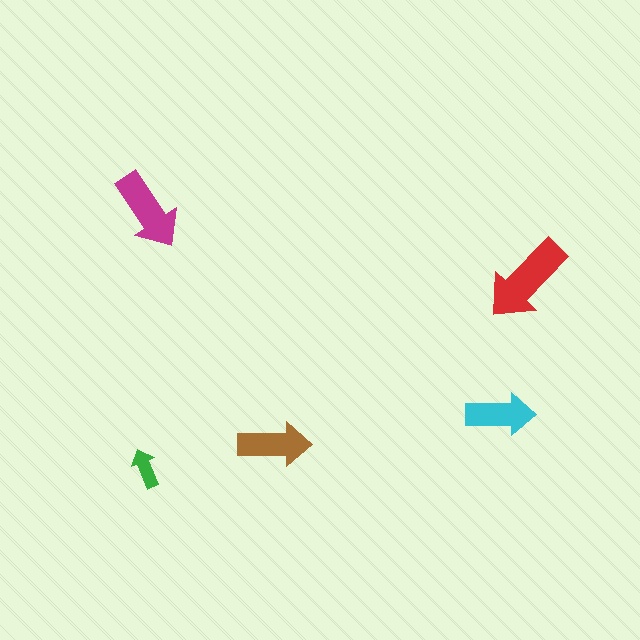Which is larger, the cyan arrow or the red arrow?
The red one.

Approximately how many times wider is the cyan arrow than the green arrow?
About 2 times wider.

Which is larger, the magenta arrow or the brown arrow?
The magenta one.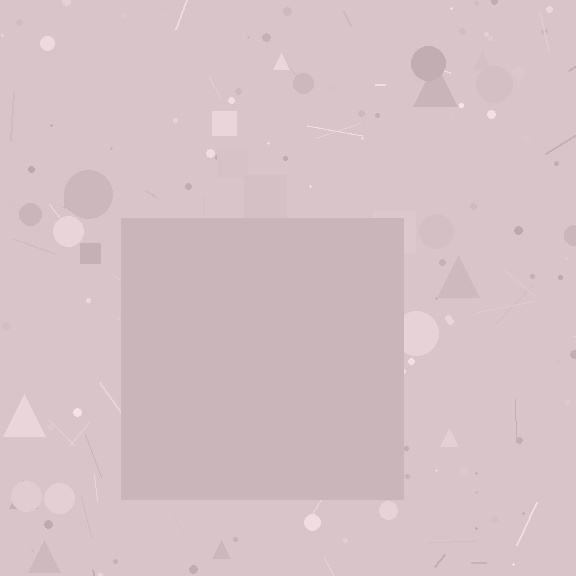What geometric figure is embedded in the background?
A square is embedded in the background.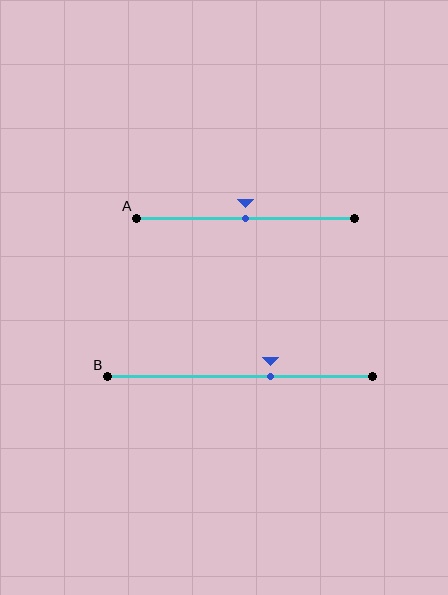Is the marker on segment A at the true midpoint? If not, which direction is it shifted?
Yes, the marker on segment A is at the true midpoint.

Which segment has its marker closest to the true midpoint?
Segment A has its marker closest to the true midpoint.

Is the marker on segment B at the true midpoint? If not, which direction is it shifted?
No, the marker on segment B is shifted to the right by about 11% of the segment length.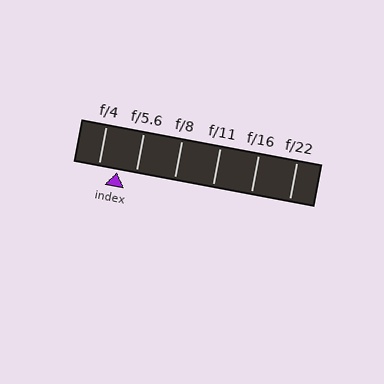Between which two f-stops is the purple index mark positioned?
The index mark is between f/4 and f/5.6.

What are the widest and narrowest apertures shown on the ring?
The widest aperture shown is f/4 and the narrowest is f/22.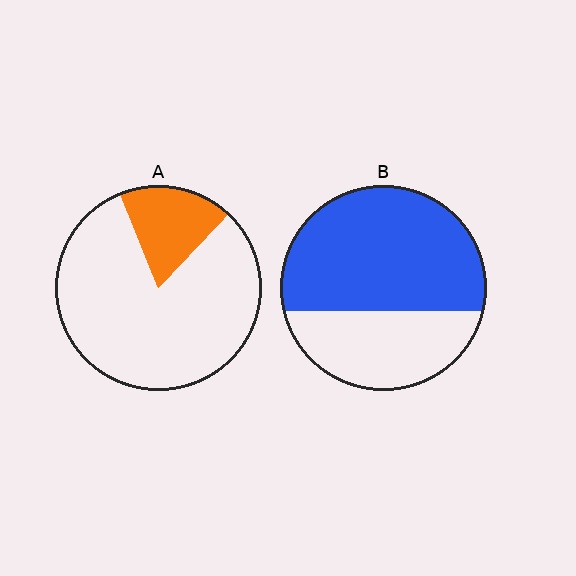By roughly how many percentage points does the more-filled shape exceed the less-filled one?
By roughly 45 percentage points (B over A).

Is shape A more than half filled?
No.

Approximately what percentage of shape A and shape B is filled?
A is approximately 20% and B is approximately 65%.